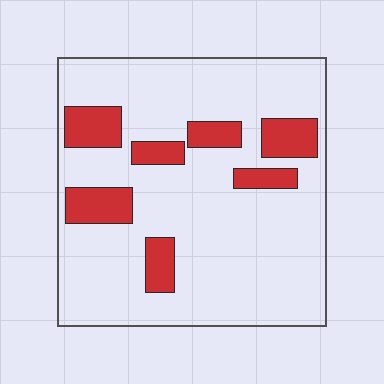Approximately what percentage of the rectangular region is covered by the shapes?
Approximately 20%.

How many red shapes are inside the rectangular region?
7.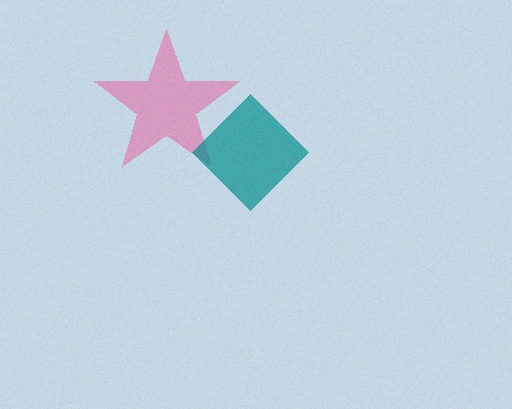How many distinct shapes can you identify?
There are 2 distinct shapes: a pink star, a teal diamond.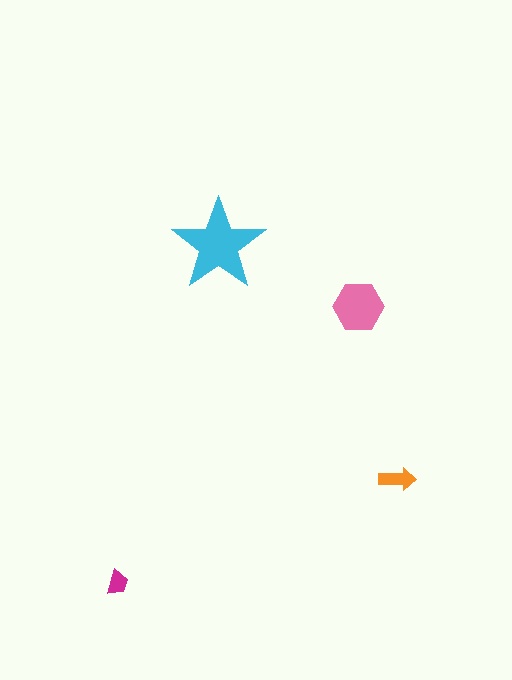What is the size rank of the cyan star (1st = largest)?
1st.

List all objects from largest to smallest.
The cyan star, the pink hexagon, the orange arrow, the magenta trapezoid.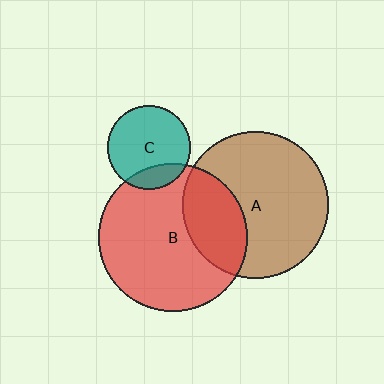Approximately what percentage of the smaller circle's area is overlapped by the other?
Approximately 20%.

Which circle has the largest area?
Circle B (red).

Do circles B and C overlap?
Yes.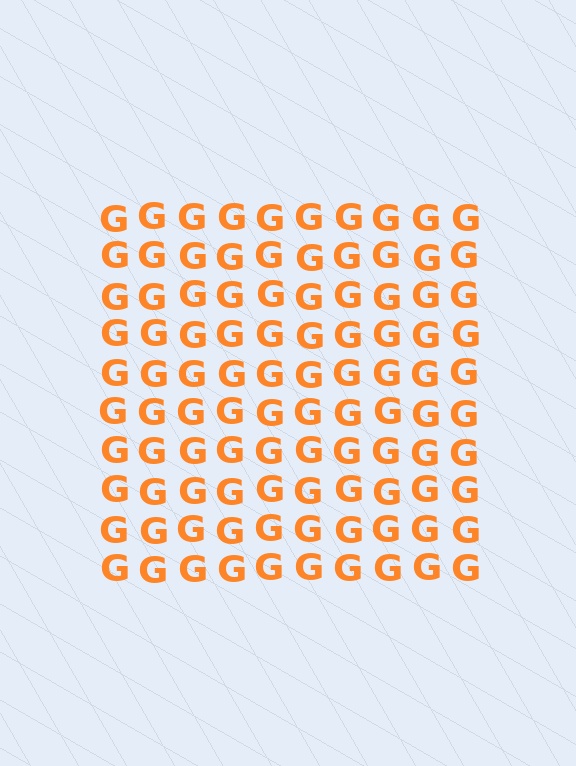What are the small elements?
The small elements are letter G's.